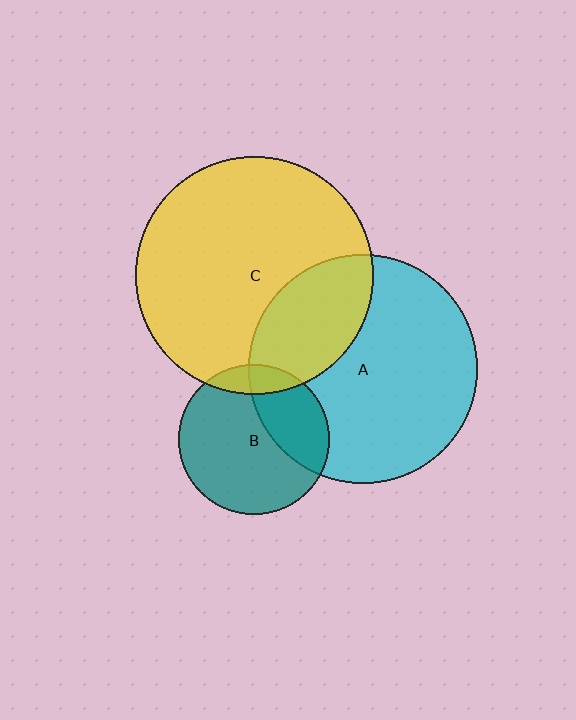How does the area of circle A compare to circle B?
Approximately 2.3 times.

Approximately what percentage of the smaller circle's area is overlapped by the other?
Approximately 30%.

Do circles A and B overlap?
Yes.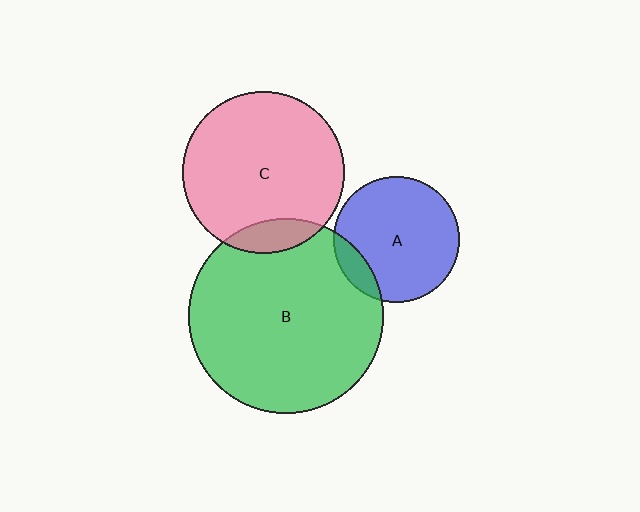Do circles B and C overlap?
Yes.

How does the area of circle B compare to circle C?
Approximately 1.4 times.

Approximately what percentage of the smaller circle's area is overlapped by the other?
Approximately 10%.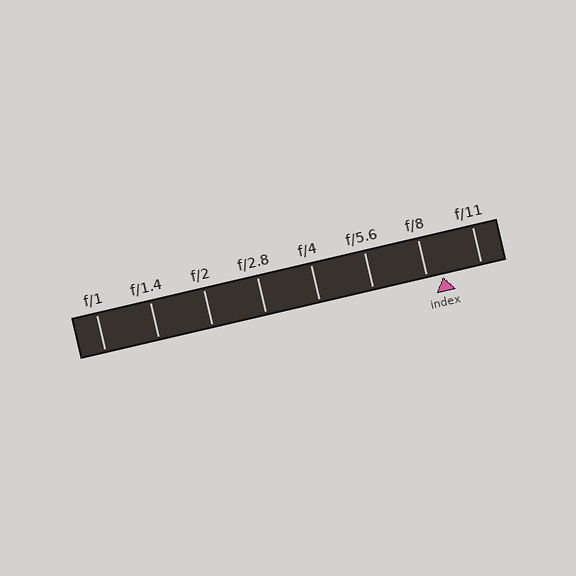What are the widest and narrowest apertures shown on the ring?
The widest aperture shown is f/1 and the narrowest is f/11.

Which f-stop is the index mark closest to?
The index mark is closest to f/8.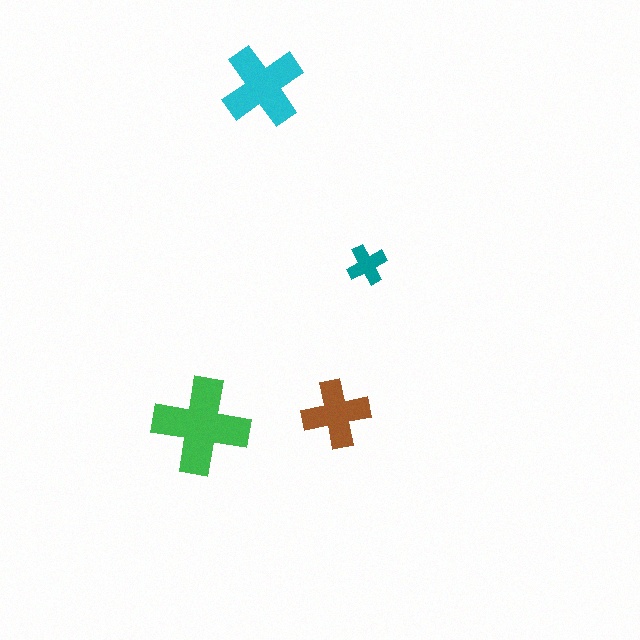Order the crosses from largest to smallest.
the green one, the cyan one, the brown one, the teal one.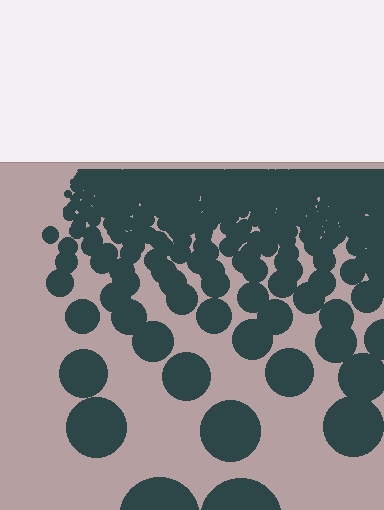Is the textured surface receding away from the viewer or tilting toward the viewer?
The surface is receding away from the viewer. Texture elements get smaller and denser toward the top.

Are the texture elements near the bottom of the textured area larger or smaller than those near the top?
Larger. Near the bottom, elements are closer to the viewer and appear at a bigger on-screen size.